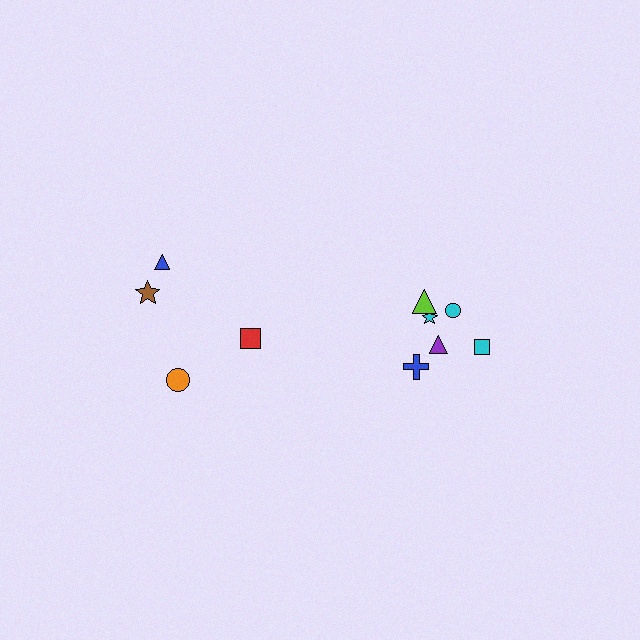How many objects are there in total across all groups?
There are 10 objects.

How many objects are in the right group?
There are 6 objects.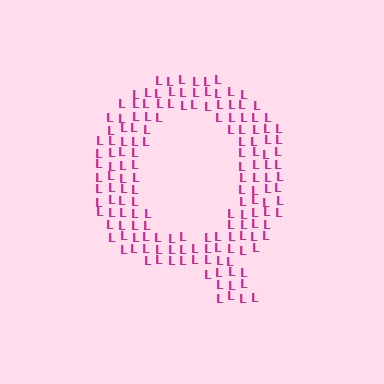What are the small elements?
The small elements are letter L's.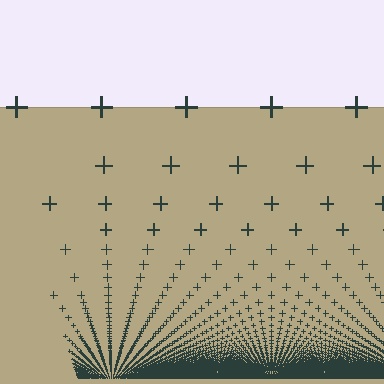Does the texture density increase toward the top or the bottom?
Density increases toward the bottom.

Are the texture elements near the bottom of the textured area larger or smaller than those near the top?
Smaller. The gradient is inverted — elements near the bottom are smaller and denser.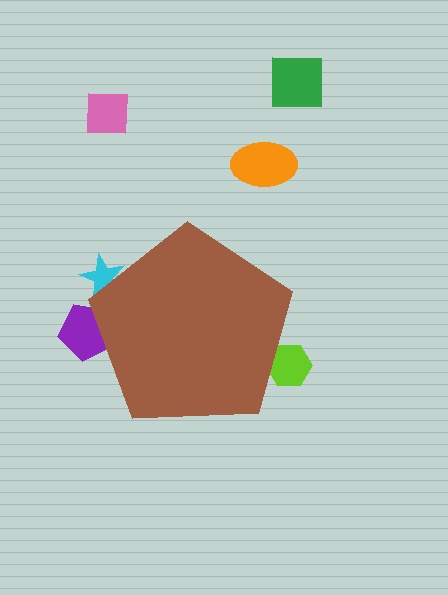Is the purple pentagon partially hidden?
Yes, the purple pentagon is partially hidden behind the brown pentagon.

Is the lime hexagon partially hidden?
Yes, the lime hexagon is partially hidden behind the brown pentagon.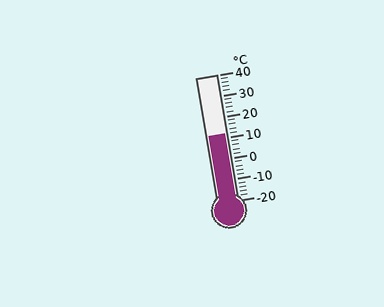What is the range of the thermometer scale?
The thermometer scale ranges from -20°C to 40°C.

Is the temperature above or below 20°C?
The temperature is below 20°C.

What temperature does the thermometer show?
The thermometer shows approximately 12°C.